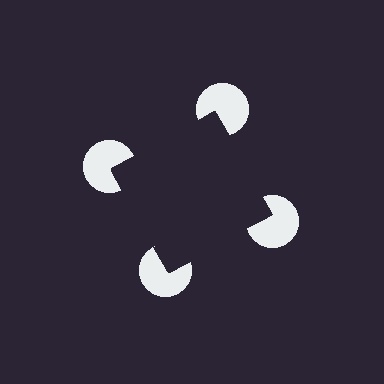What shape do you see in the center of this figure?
An illusory square — its edges are inferred from the aligned wedge cuts in the pac-man discs, not physically drawn.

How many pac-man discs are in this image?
There are 4 — one at each vertex of the illusory square.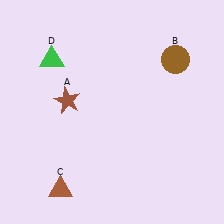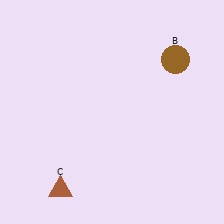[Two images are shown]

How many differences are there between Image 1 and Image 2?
There are 2 differences between the two images.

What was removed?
The green triangle (D), the brown star (A) were removed in Image 2.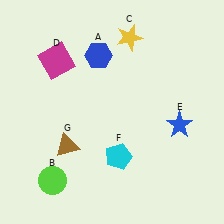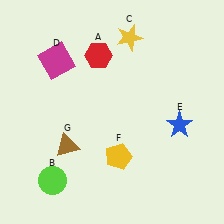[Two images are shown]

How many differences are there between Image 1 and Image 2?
There are 2 differences between the two images.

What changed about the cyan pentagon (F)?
In Image 1, F is cyan. In Image 2, it changed to yellow.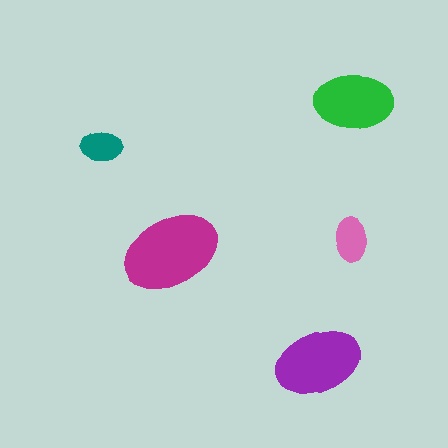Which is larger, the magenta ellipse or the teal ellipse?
The magenta one.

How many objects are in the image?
There are 5 objects in the image.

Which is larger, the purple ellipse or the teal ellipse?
The purple one.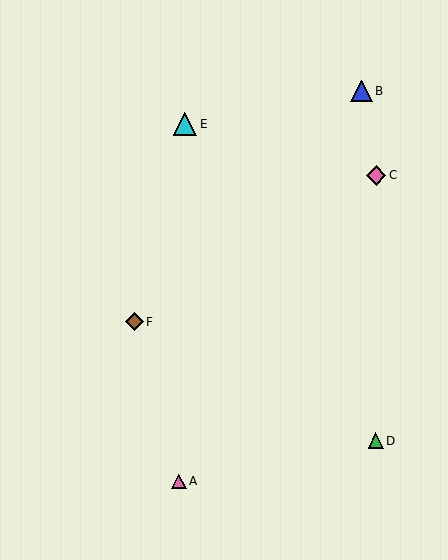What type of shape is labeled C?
Shape C is a pink diamond.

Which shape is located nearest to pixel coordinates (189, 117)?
The cyan triangle (labeled E) at (185, 124) is nearest to that location.